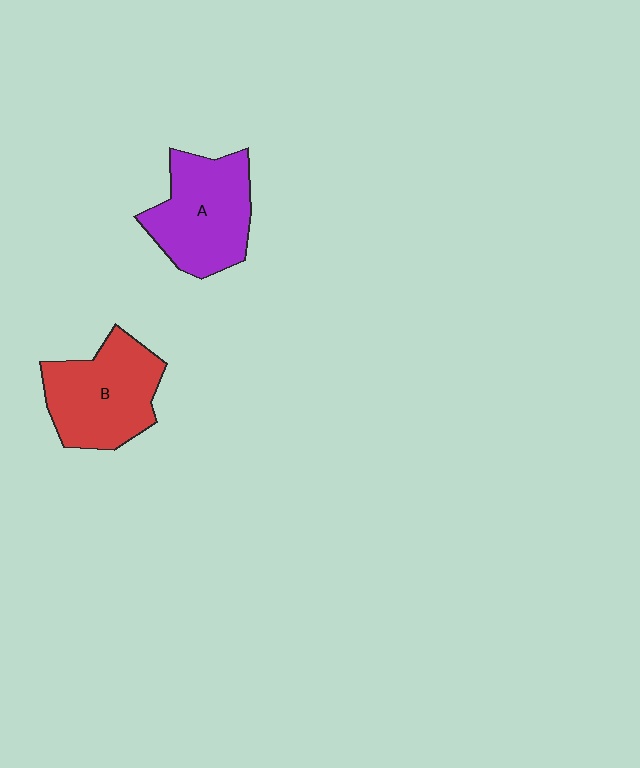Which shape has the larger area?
Shape B (red).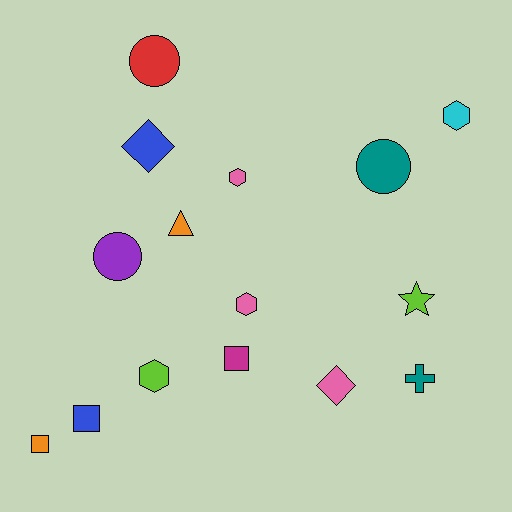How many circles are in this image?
There are 3 circles.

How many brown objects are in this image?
There are no brown objects.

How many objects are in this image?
There are 15 objects.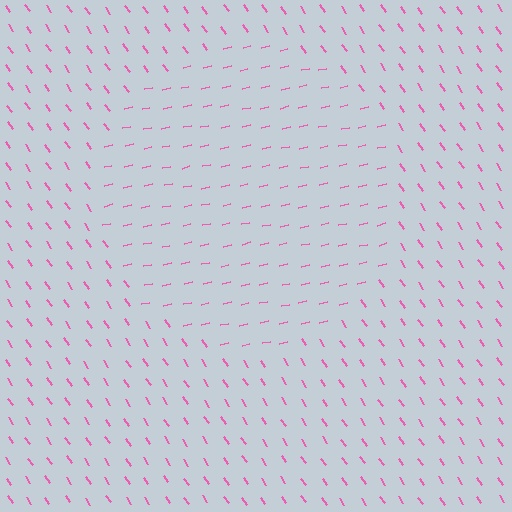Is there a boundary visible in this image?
Yes, there is a texture boundary formed by a change in line orientation.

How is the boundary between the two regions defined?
The boundary is defined purely by a change in line orientation (approximately 69 degrees difference). All lines are the same color and thickness.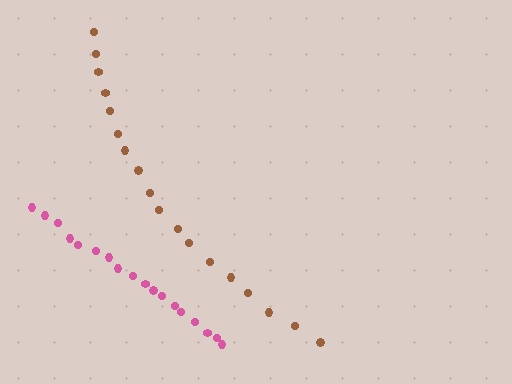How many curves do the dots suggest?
There are 2 distinct paths.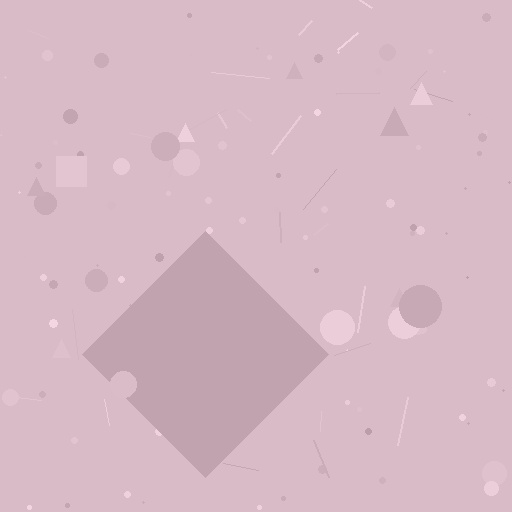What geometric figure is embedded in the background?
A diamond is embedded in the background.